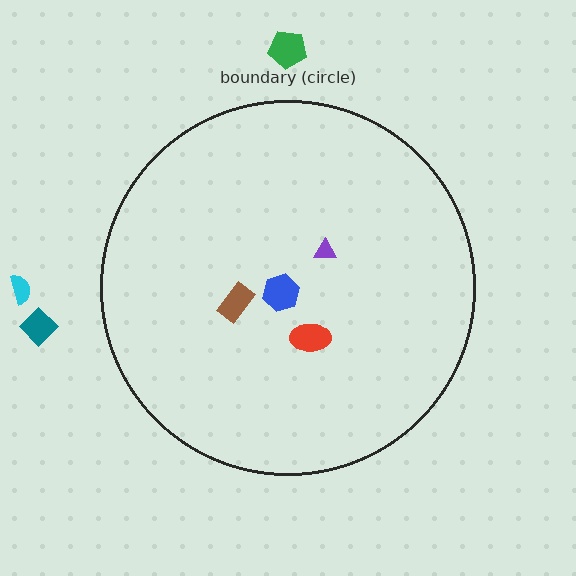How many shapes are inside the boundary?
4 inside, 3 outside.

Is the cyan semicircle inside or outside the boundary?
Outside.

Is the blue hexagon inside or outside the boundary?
Inside.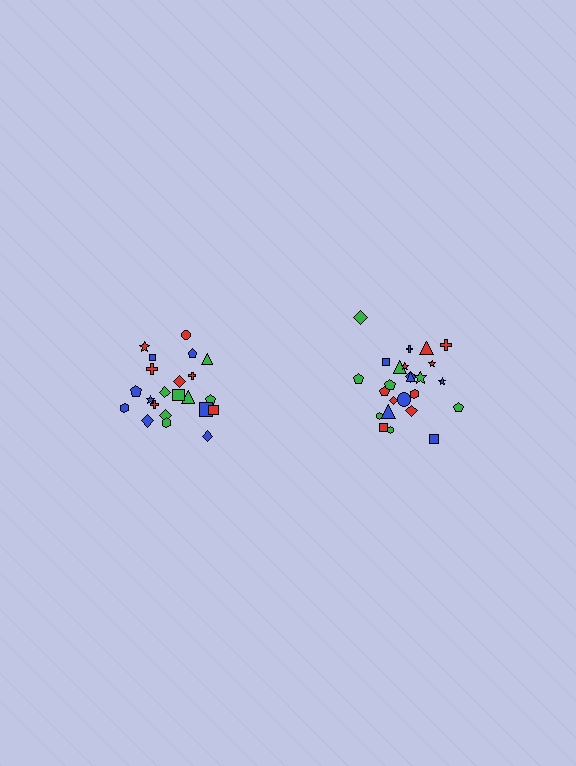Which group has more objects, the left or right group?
The right group.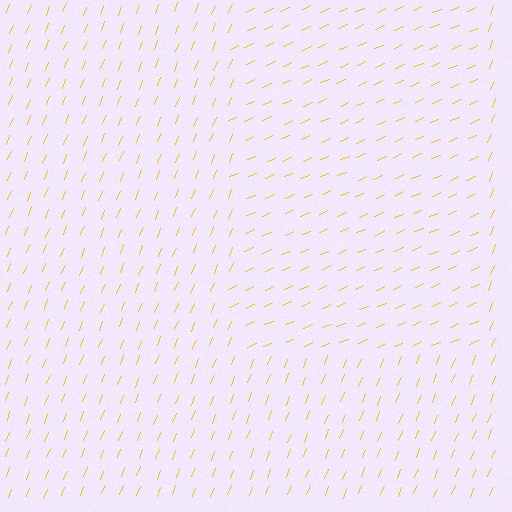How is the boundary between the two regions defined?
The boundary is defined purely by a change in line orientation (approximately 45 degrees difference). All lines are the same color and thickness.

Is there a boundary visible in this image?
Yes, there is a texture boundary formed by a change in line orientation.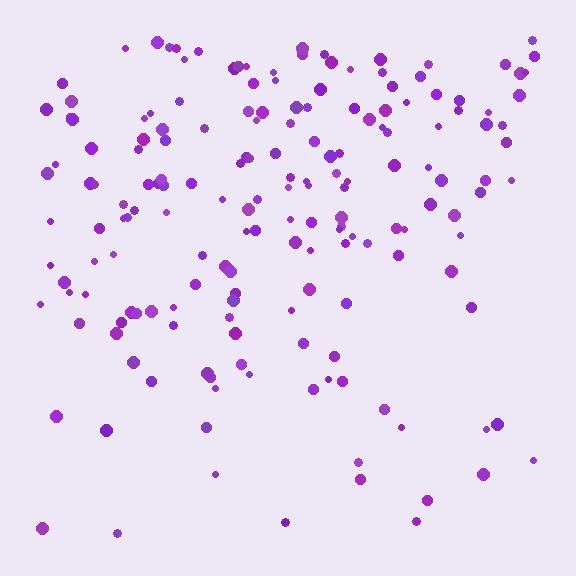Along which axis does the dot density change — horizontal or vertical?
Vertical.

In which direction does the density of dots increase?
From bottom to top, with the top side densest.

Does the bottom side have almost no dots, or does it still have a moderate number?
Still a moderate number, just noticeably fewer than the top.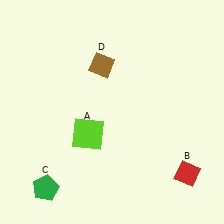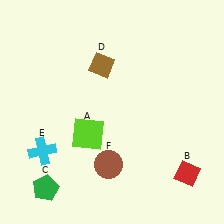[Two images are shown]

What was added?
A cyan cross (E), a brown circle (F) were added in Image 2.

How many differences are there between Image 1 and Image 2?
There are 2 differences between the two images.